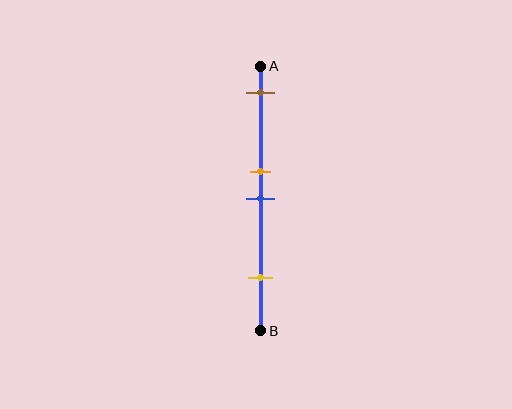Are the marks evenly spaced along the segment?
No, the marks are not evenly spaced.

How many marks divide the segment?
There are 4 marks dividing the segment.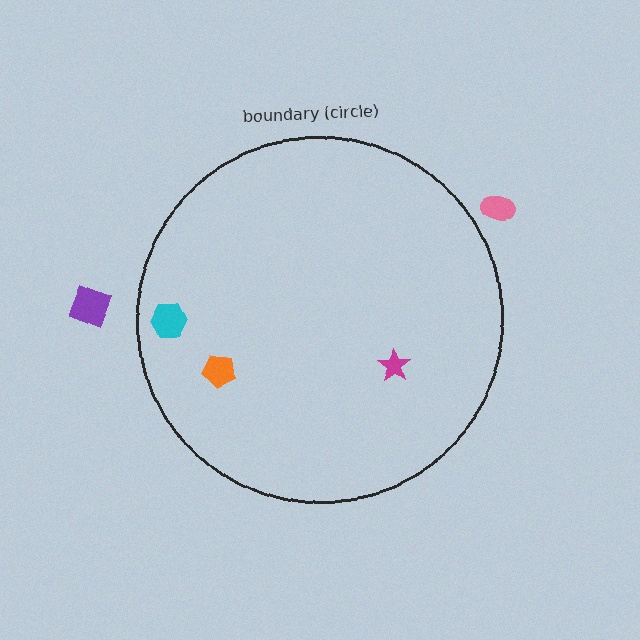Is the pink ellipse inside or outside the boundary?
Outside.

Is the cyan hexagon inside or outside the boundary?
Inside.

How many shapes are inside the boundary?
3 inside, 2 outside.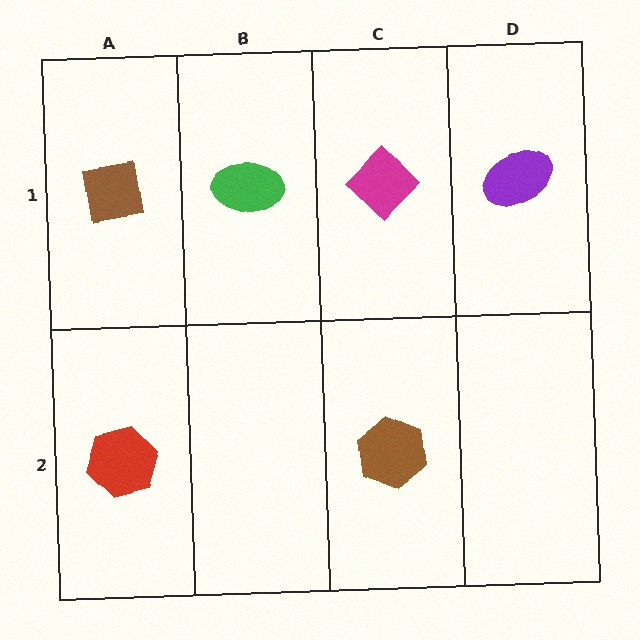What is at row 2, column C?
A brown hexagon.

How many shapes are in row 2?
2 shapes.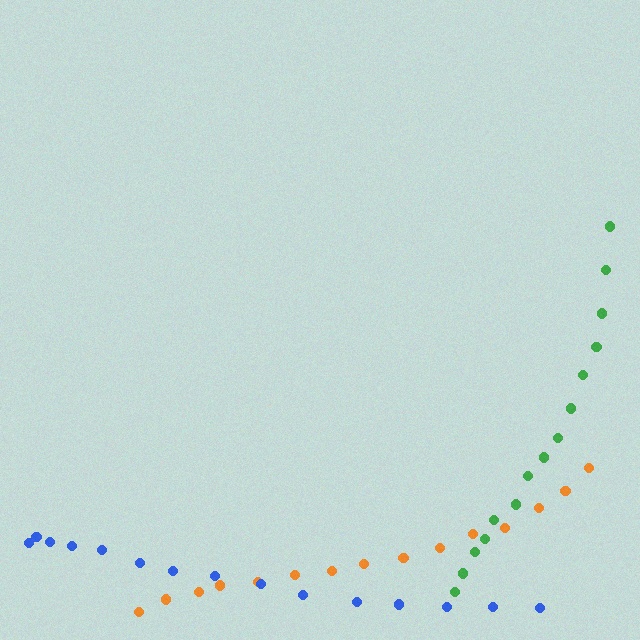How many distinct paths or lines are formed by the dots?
There are 3 distinct paths.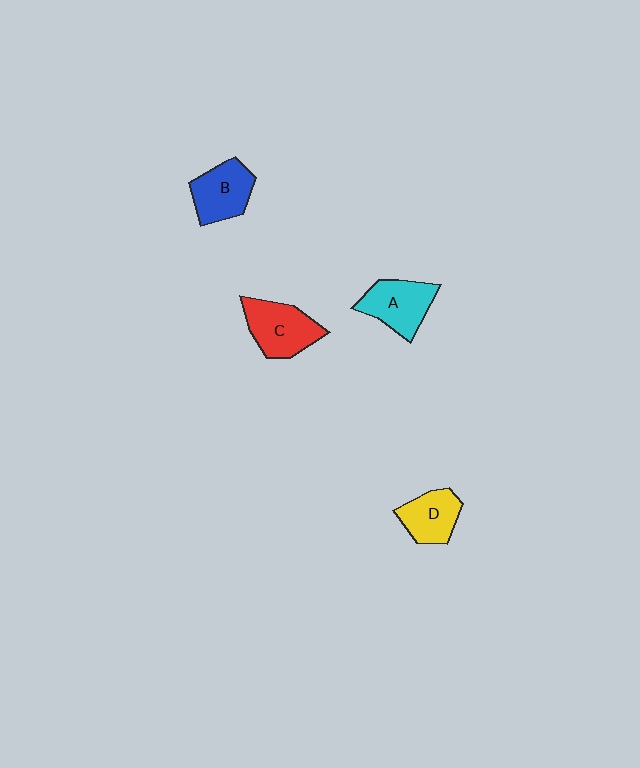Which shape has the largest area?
Shape C (red).